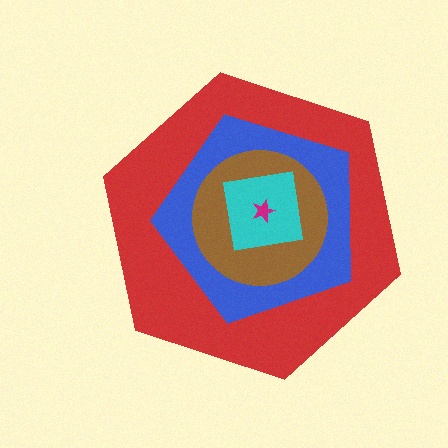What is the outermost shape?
The red hexagon.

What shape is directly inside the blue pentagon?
The brown circle.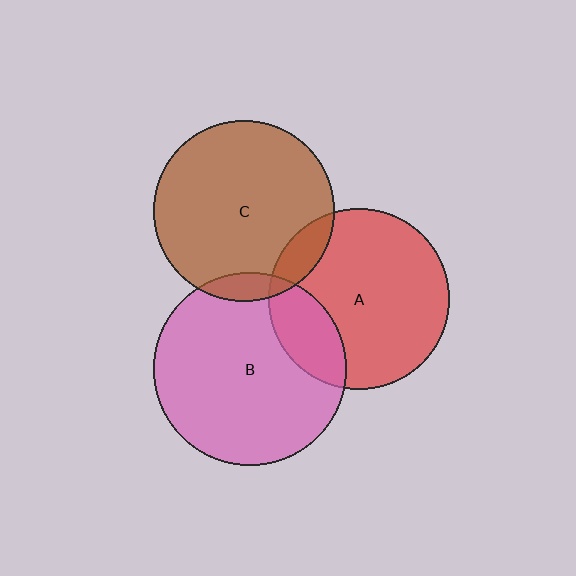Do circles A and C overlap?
Yes.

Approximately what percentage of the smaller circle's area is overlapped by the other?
Approximately 10%.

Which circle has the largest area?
Circle B (pink).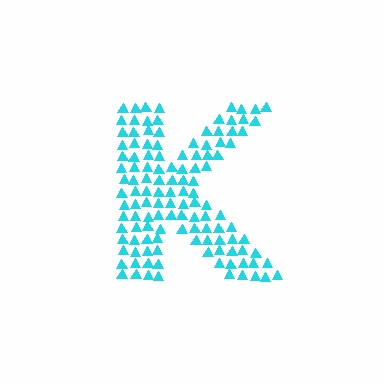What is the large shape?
The large shape is the letter K.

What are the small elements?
The small elements are triangles.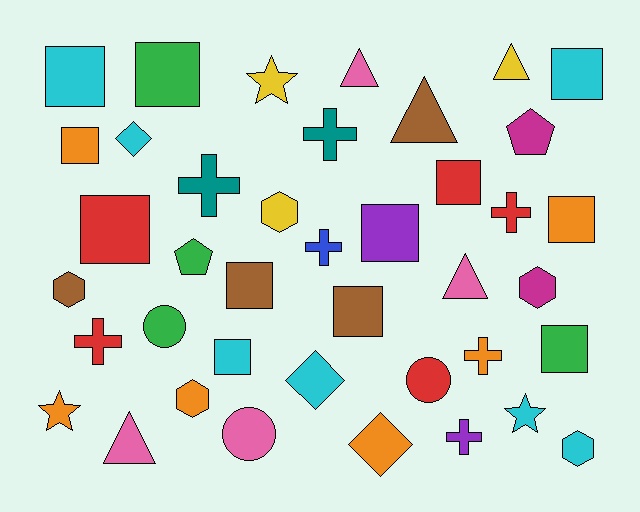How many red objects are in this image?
There are 5 red objects.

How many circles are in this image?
There are 3 circles.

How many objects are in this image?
There are 40 objects.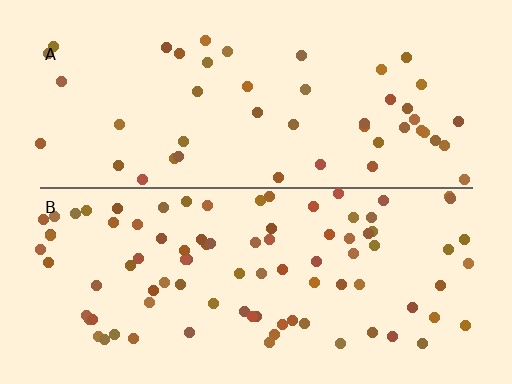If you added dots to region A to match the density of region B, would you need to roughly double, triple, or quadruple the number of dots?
Approximately double.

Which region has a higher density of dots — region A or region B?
B (the bottom).